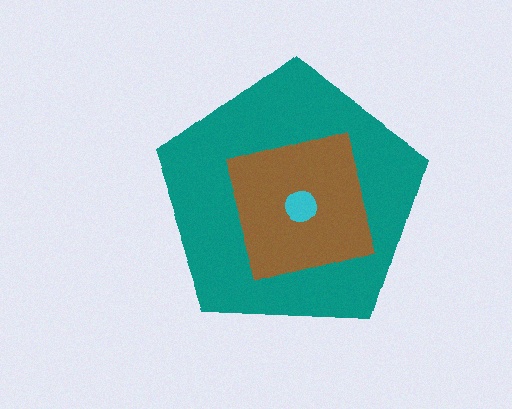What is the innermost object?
The cyan circle.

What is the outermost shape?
The teal pentagon.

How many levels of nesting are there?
3.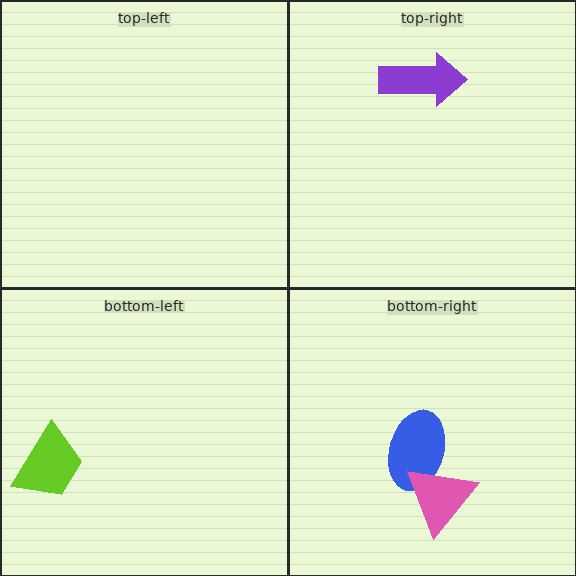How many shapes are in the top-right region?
1.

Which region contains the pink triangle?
The bottom-right region.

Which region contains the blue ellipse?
The bottom-right region.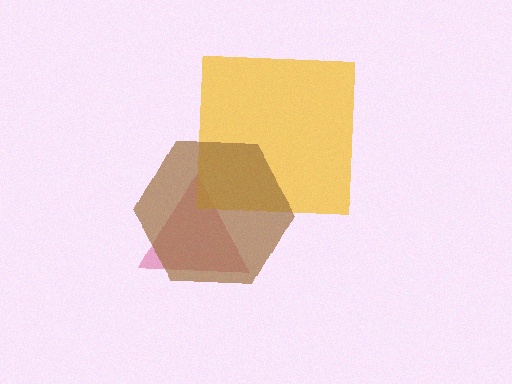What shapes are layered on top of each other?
The layered shapes are: a pink triangle, a yellow square, a brown hexagon.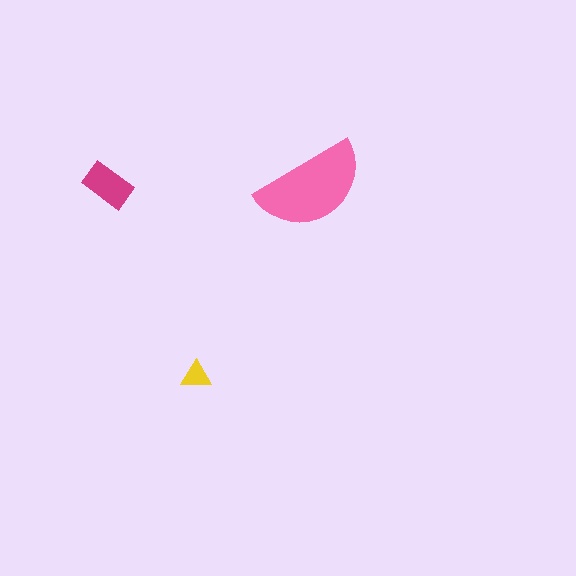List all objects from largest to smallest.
The pink semicircle, the magenta rectangle, the yellow triangle.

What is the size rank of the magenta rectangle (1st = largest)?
2nd.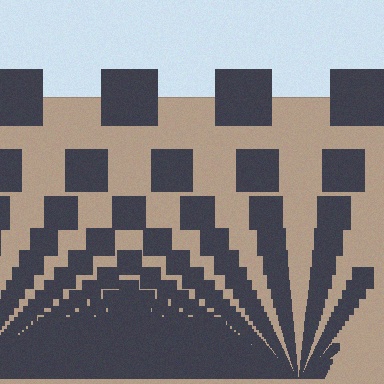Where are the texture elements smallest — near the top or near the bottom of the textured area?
Near the bottom.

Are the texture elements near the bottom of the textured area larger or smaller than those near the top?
Smaller. The gradient is inverted — elements near the bottom are smaller and denser.